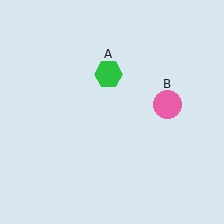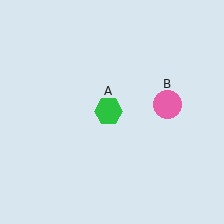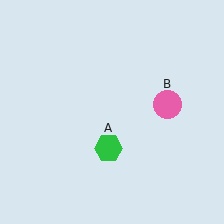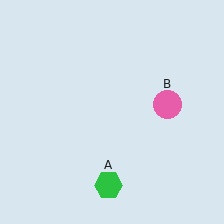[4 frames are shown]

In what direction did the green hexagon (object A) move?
The green hexagon (object A) moved down.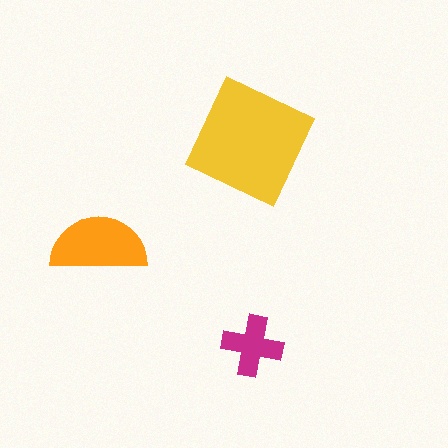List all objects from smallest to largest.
The magenta cross, the orange semicircle, the yellow square.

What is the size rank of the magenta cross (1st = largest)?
3rd.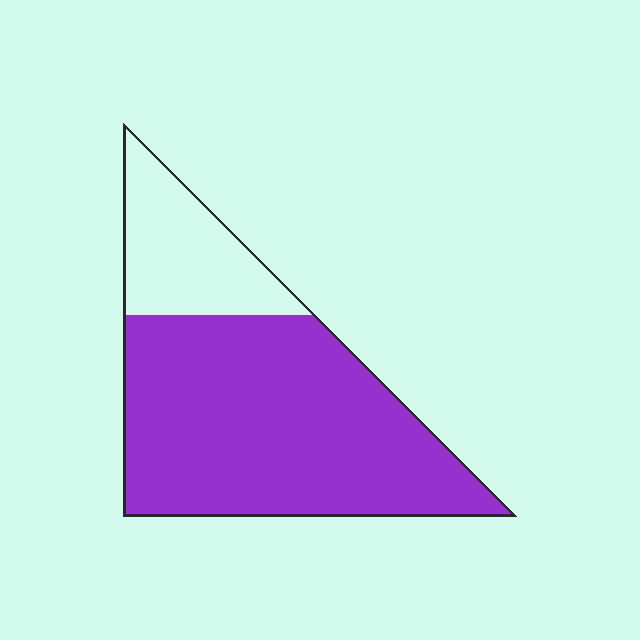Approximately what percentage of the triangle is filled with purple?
Approximately 75%.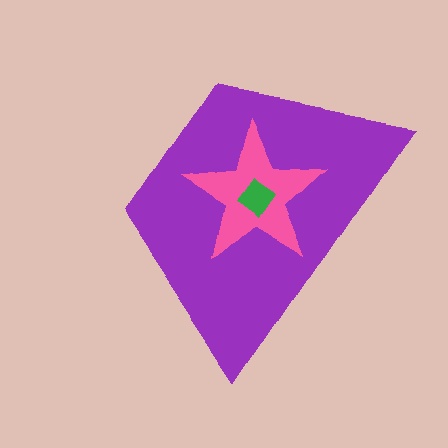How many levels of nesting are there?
3.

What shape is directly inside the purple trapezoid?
The pink star.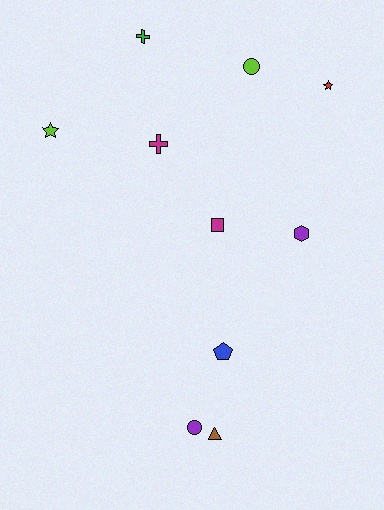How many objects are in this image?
There are 10 objects.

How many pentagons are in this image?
There is 1 pentagon.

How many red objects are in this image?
There is 1 red object.